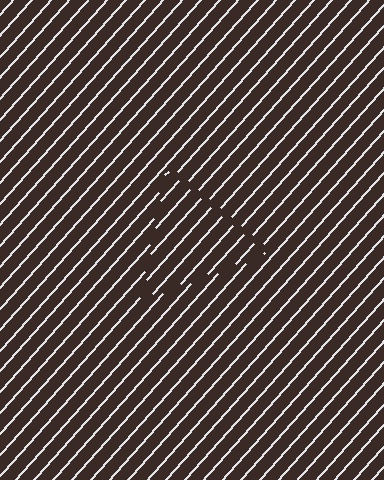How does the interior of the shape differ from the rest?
The interior of the shape contains the same grating, shifted by half a period — the contour is defined by the phase discontinuity where line-ends from the inner and outer gratings abut.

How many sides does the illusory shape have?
3 sides — the line-ends trace a triangle.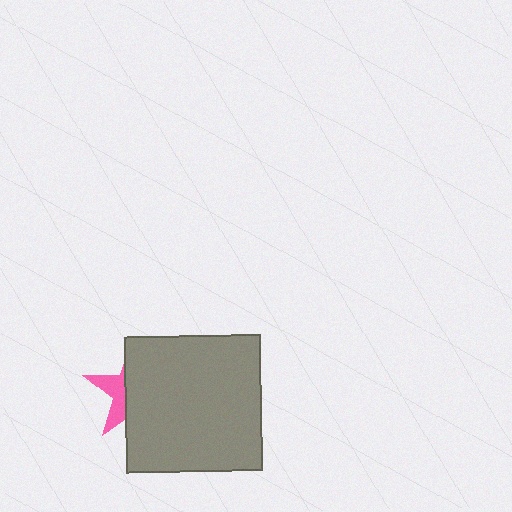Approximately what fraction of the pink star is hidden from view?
Roughly 68% of the pink star is hidden behind the gray square.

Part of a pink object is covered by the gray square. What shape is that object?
It is a star.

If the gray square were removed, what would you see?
You would see the complete pink star.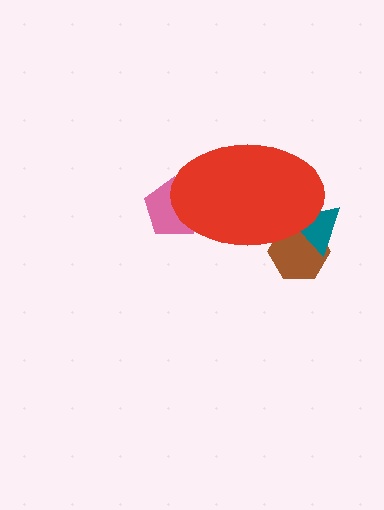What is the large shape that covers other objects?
A red ellipse.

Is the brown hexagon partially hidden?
Yes, the brown hexagon is partially hidden behind the red ellipse.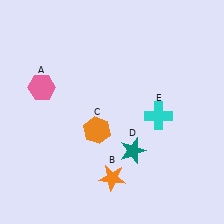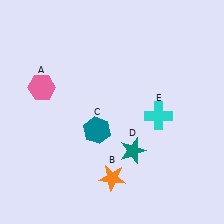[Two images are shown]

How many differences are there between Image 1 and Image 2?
There is 1 difference between the two images.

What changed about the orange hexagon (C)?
In Image 1, C is orange. In Image 2, it changed to teal.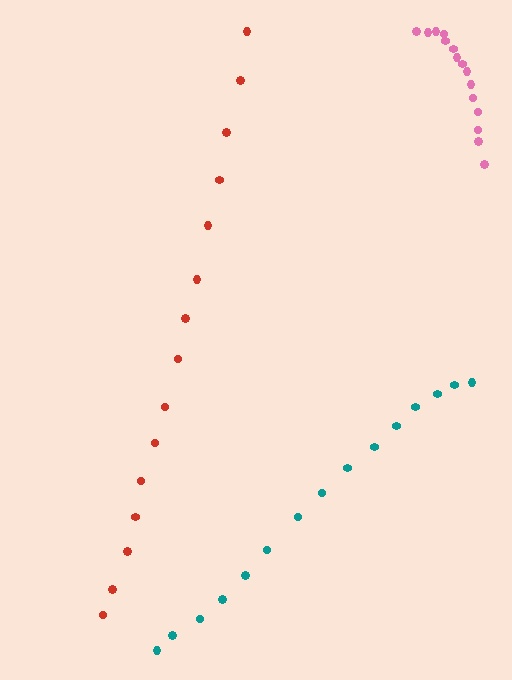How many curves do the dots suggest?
There are 3 distinct paths.